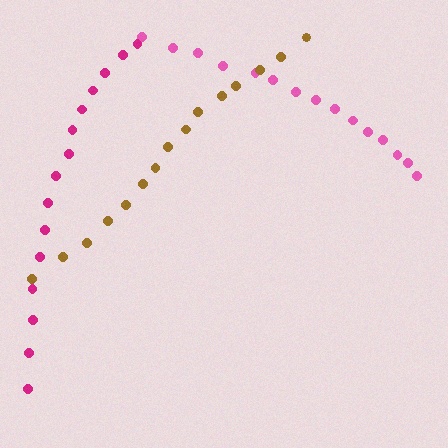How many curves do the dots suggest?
There are 3 distinct paths.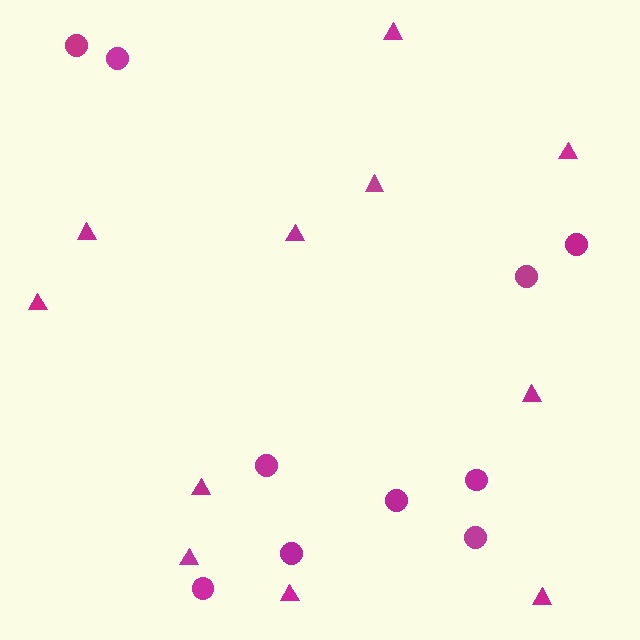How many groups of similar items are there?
There are 2 groups: one group of circles (10) and one group of triangles (11).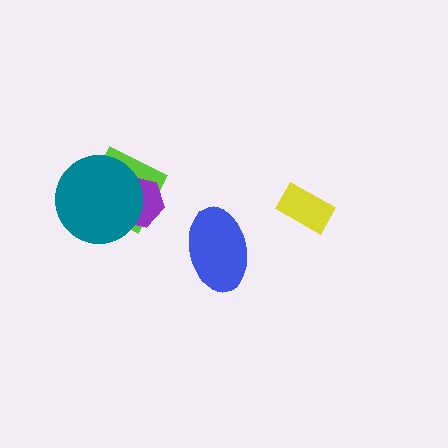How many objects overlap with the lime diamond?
2 objects overlap with the lime diamond.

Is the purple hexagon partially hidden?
Yes, it is partially covered by another shape.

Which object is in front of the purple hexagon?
The teal circle is in front of the purple hexagon.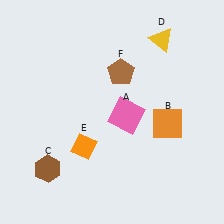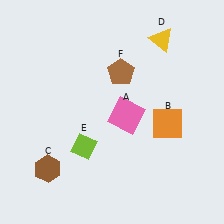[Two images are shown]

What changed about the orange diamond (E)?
In Image 1, E is orange. In Image 2, it changed to lime.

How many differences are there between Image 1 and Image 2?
There is 1 difference between the two images.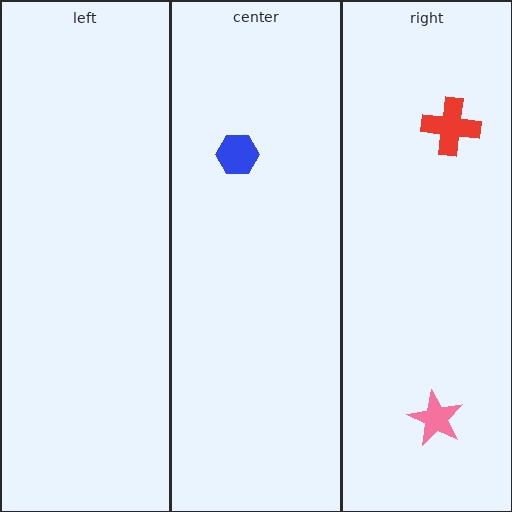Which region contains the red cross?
The right region.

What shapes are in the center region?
The blue hexagon.